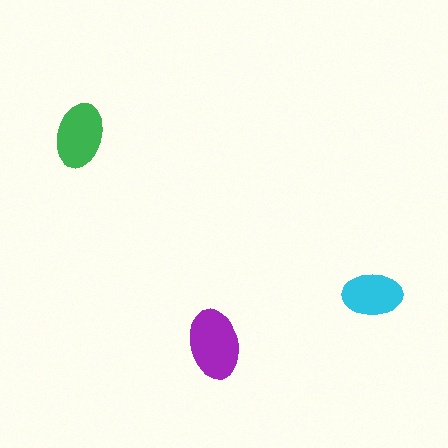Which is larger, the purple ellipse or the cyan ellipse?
The purple one.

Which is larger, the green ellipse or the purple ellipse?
The purple one.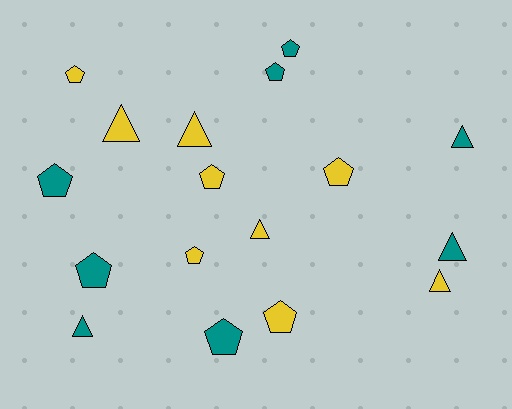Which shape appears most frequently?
Pentagon, with 10 objects.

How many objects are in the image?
There are 17 objects.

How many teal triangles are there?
There are 3 teal triangles.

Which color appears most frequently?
Yellow, with 9 objects.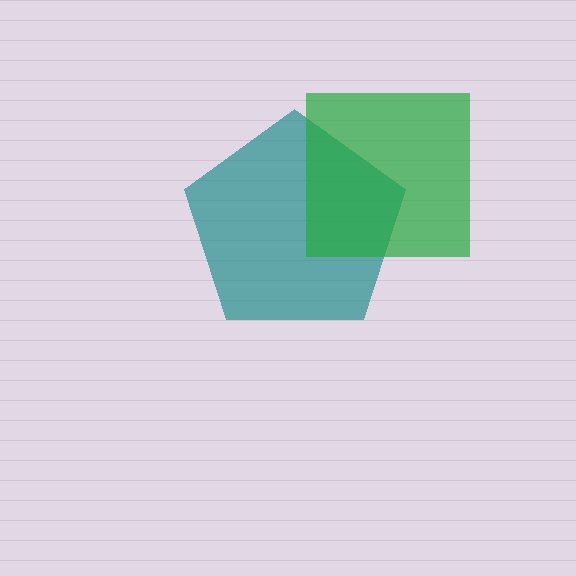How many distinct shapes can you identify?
There are 2 distinct shapes: a teal pentagon, a green square.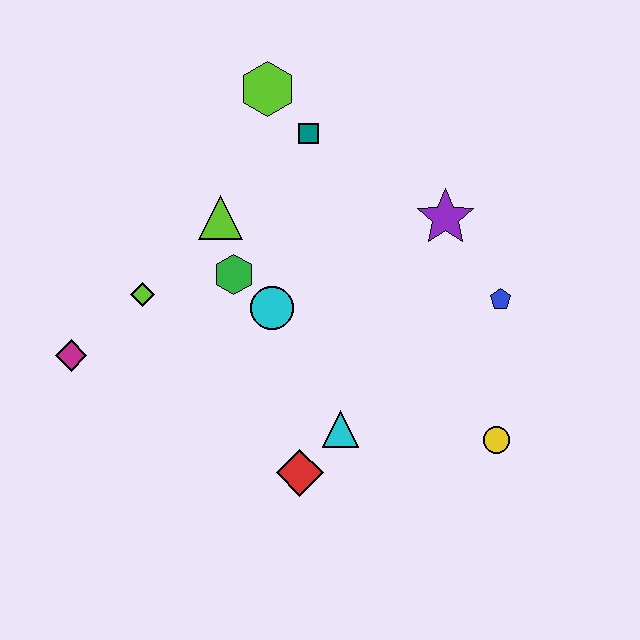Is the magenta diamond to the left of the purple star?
Yes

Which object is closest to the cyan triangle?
The red diamond is closest to the cyan triangle.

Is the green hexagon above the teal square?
No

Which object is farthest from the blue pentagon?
The magenta diamond is farthest from the blue pentagon.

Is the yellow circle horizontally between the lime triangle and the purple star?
No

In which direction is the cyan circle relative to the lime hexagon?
The cyan circle is below the lime hexagon.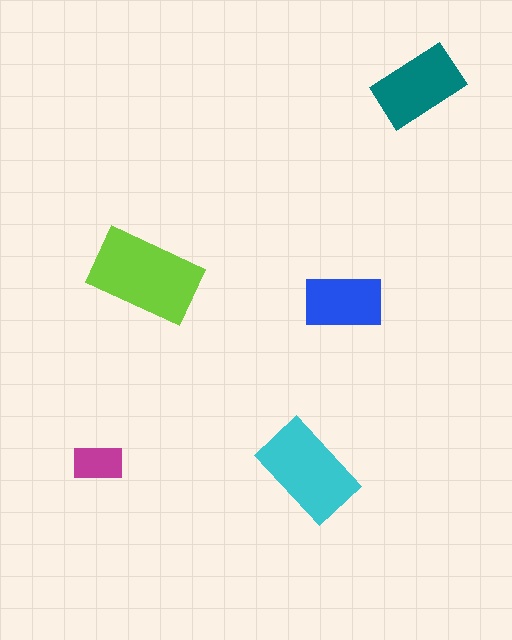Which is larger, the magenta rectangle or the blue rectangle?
The blue one.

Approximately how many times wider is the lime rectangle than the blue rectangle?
About 1.5 times wider.